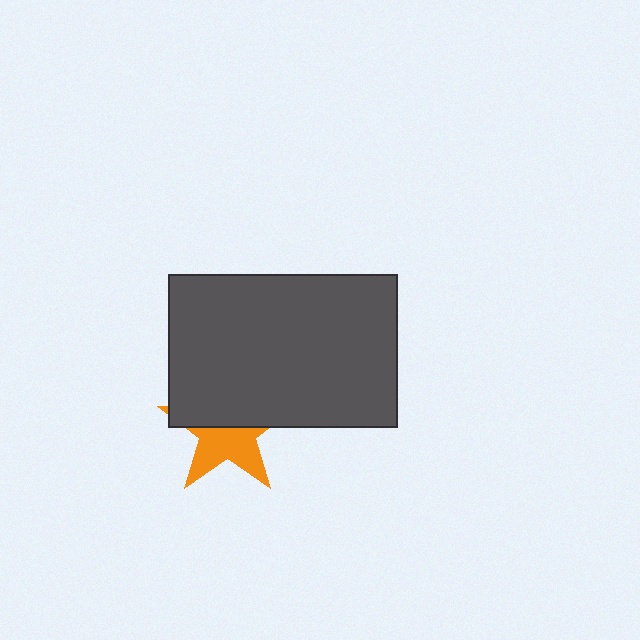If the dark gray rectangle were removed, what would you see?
You would see the complete orange star.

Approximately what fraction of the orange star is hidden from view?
Roughly 51% of the orange star is hidden behind the dark gray rectangle.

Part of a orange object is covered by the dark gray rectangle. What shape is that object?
It is a star.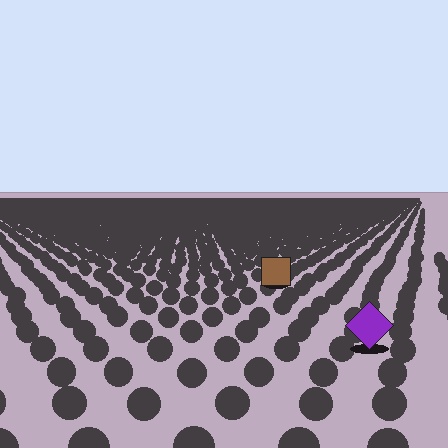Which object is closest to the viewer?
The purple diamond is closest. The texture marks near it are larger and more spread out.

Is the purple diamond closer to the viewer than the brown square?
Yes. The purple diamond is closer — you can tell from the texture gradient: the ground texture is coarser near it.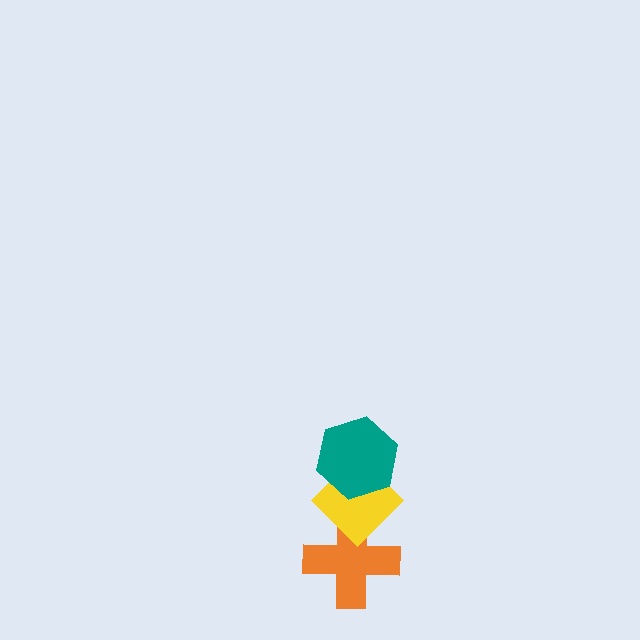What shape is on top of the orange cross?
The yellow diamond is on top of the orange cross.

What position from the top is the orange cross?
The orange cross is 3rd from the top.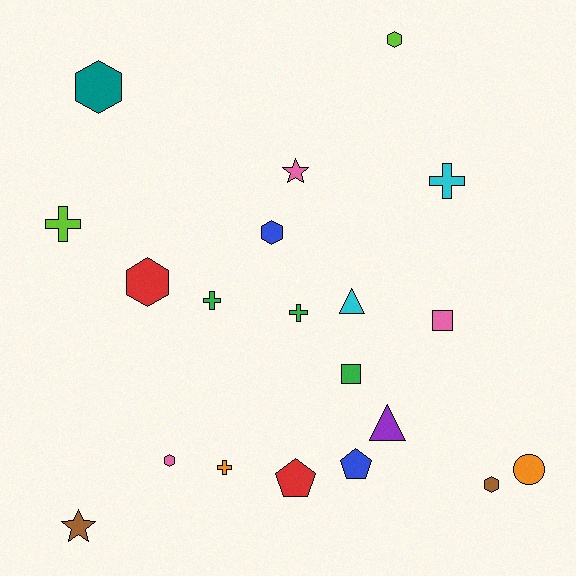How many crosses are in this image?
There are 5 crosses.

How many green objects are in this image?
There are 3 green objects.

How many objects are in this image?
There are 20 objects.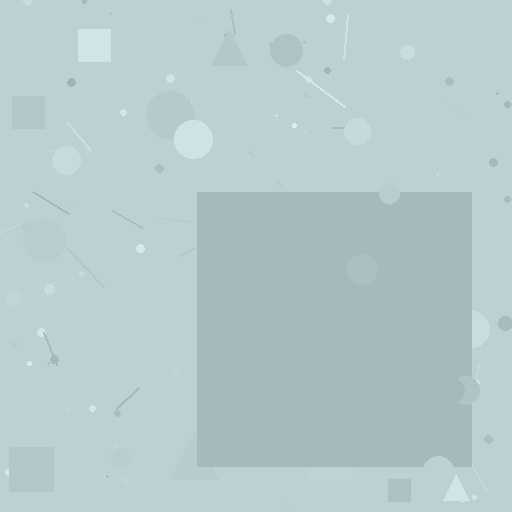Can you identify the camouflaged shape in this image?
The camouflaged shape is a square.